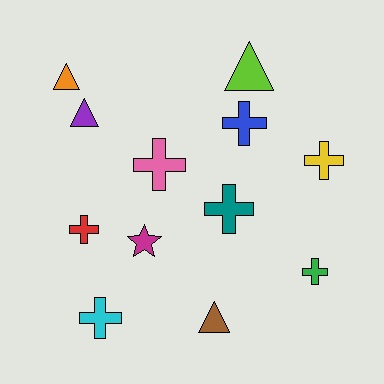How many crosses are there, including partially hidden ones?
There are 7 crosses.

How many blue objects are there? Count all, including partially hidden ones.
There is 1 blue object.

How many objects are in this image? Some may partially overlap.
There are 12 objects.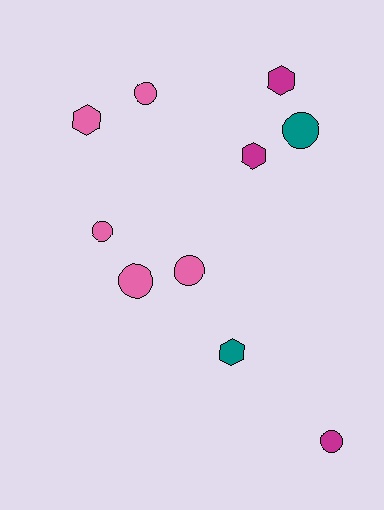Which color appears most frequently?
Pink, with 5 objects.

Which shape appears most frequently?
Circle, with 6 objects.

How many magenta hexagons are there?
There are 2 magenta hexagons.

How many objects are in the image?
There are 10 objects.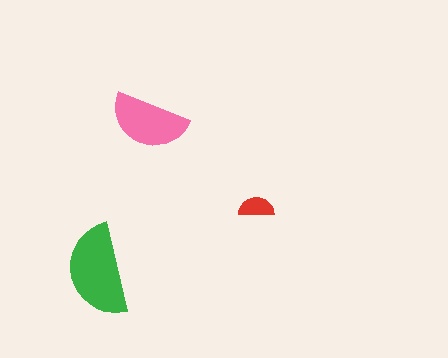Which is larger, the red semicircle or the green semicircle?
The green one.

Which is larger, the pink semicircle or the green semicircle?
The green one.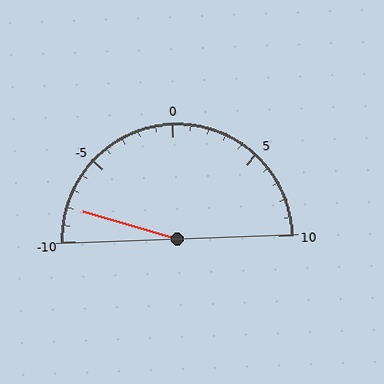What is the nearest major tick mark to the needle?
The nearest major tick mark is -10.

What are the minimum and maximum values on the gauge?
The gauge ranges from -10 to 10.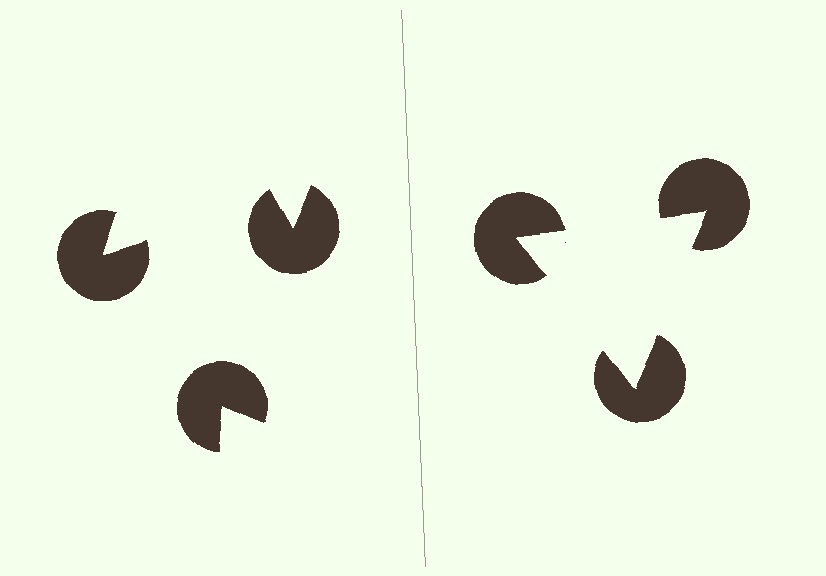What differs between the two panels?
The pac-man discs are positioned identically on both sides; only the wedge orientations differ. On the right they align to a triangle; on the left they are misaligned.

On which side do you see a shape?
An illusory triangle appears on the right side. On the left side the wedge cuts are rotated, so no coherent shape forms.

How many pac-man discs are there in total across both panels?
6 — 3 on each side.